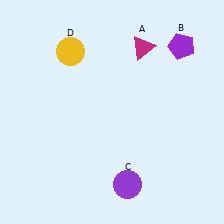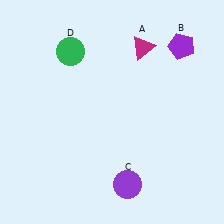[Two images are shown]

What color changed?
The circle (D) changed from yellow in Image 1 to green in Image 2.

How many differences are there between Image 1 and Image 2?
There is 1 difference between the two images.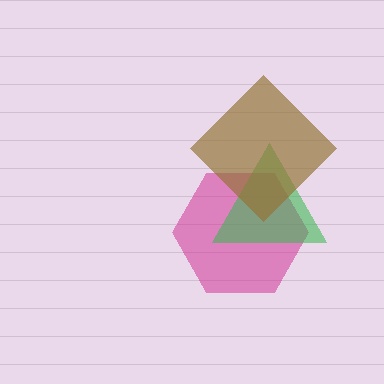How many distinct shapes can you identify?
There are 3 distinct shapes: a magenta hexagon, a green triangle, a brown diamond.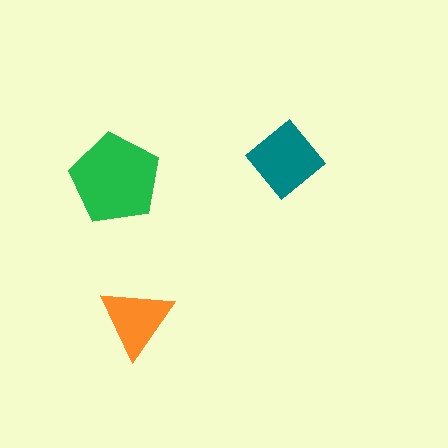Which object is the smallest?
The orange triangle.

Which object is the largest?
The green pentagon.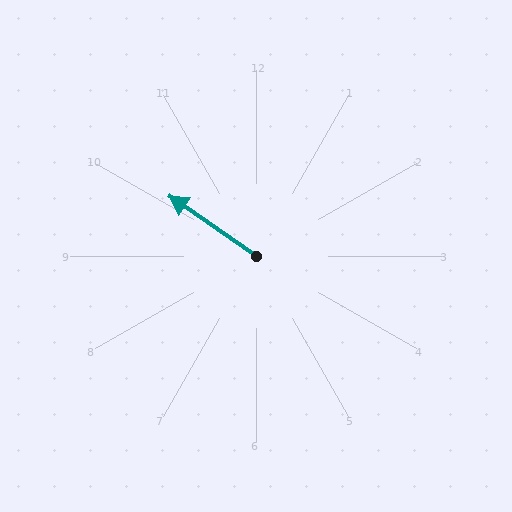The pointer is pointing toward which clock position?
Roughly 10 o'clock.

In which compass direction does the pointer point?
Northwest.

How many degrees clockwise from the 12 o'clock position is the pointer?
Approximately 304 degrees.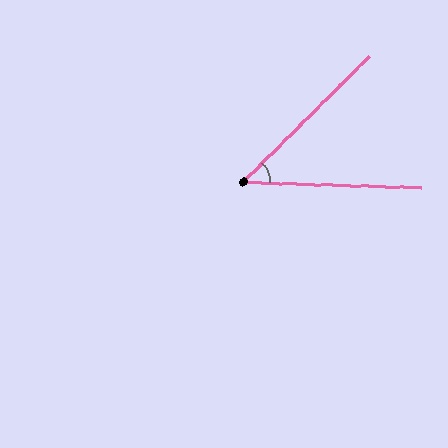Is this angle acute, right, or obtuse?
It is acute.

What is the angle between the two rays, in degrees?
Approximately 47 degrees.